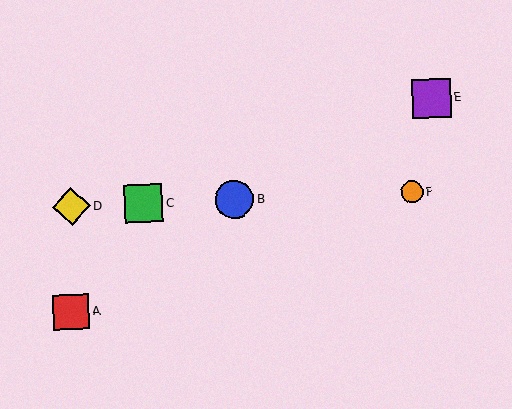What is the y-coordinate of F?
Object F is at y≈192.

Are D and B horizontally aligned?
Yes, both are at y≈206.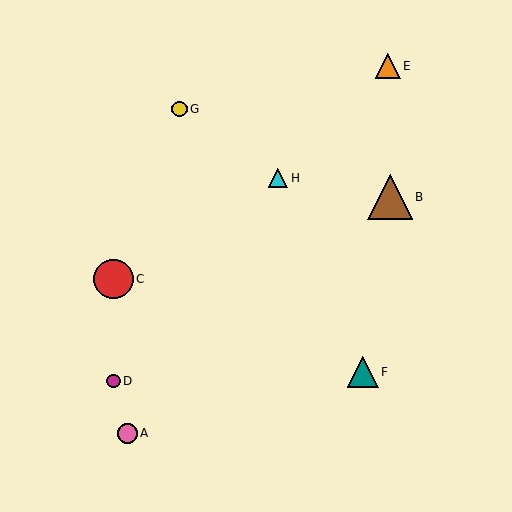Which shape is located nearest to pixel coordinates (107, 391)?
The magenta circle (labeled D) at (114, 381) is nearest to that location.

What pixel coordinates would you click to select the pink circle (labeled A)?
Click at (127, 433) to select the pink circle A.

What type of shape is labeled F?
Shape F is a teal triangle.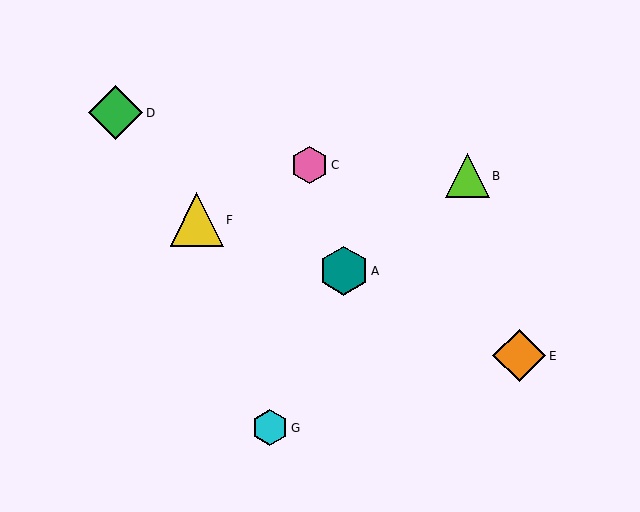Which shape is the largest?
The green diamond (labeled D) is the largest.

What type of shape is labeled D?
Shape D is a green diamond.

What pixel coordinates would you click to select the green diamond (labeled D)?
Click at (116, 113) to select the green diamond D.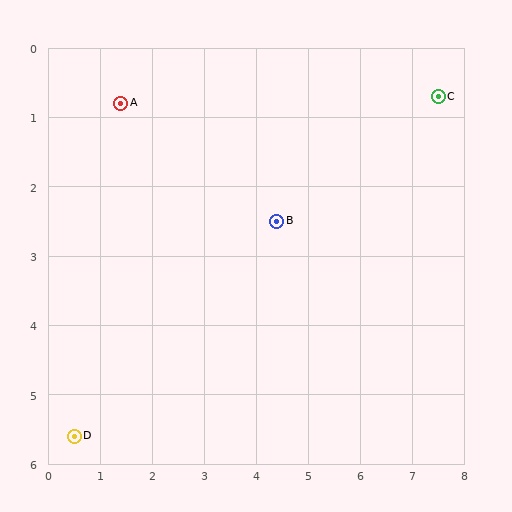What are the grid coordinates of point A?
Point A is at approximately (1.4, 0.8).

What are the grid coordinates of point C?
Point C is at approximately (7.5, 0.7).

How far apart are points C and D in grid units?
Points C and D are about 8.5 grid units apart.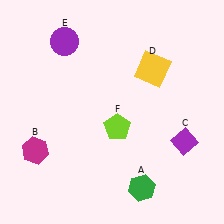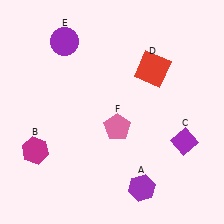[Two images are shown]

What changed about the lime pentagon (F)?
In Image 1, F is lime. In Image 2, it changed to pink.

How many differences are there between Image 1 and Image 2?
There are 3 differences between the two images.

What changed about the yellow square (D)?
In Image 1, D is yellow. In Image 2, it changed to red.